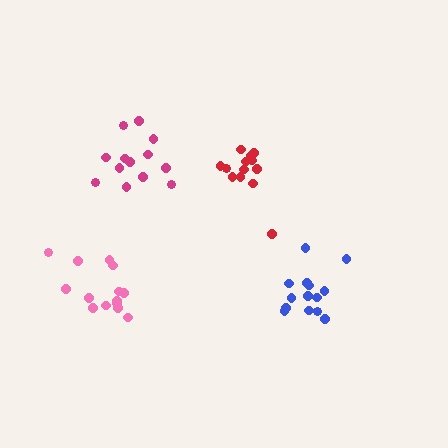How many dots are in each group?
Group 1: 14 dots, Group 2: 13 dots, Group 3: 13 dots, Group 4: 14 dots (54 total).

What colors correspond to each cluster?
The clusters are colored: pink, red, magenta, blue.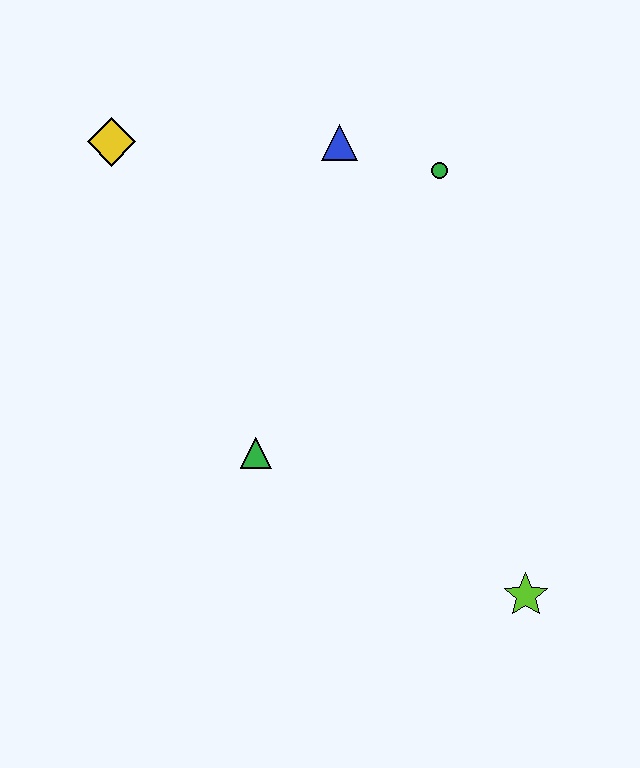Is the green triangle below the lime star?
No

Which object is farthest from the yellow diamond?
The lime star is farthest from the yellow diamond.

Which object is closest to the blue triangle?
The green circle is closest to the blue triangle.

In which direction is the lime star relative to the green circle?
The lime star is below the green circle.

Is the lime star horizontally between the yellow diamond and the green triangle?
No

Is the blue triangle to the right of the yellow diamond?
Yes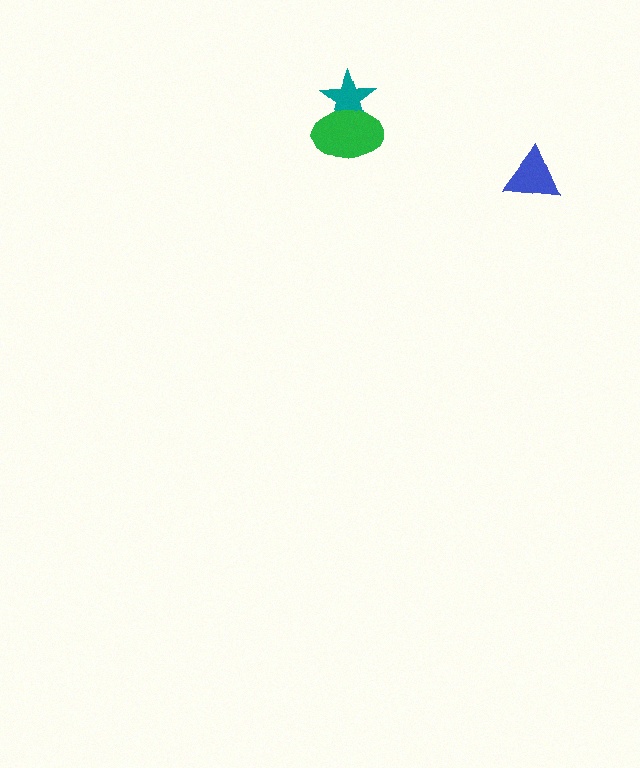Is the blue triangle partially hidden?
No, no other shape covers it.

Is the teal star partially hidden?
Yes, it is partially covered by another shape.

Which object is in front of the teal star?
The green ellipse is in front of the teal star.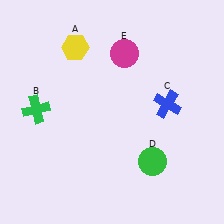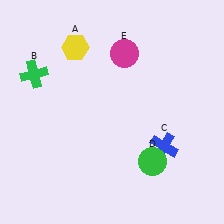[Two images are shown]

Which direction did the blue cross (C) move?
The blue cross (C) moved down.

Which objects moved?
The objects that moved are: the green cross (B), the blue cross (C).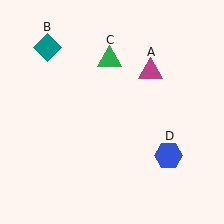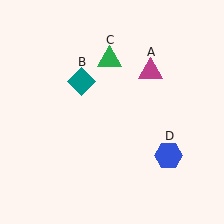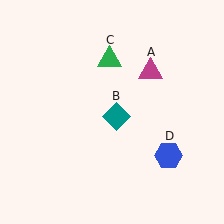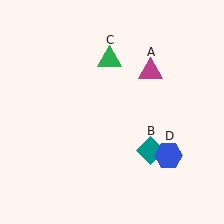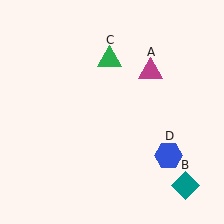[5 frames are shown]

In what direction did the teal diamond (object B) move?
The teal diamond (object B) moved down and to the right.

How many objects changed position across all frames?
1 object changed position: teal diamond (object B).